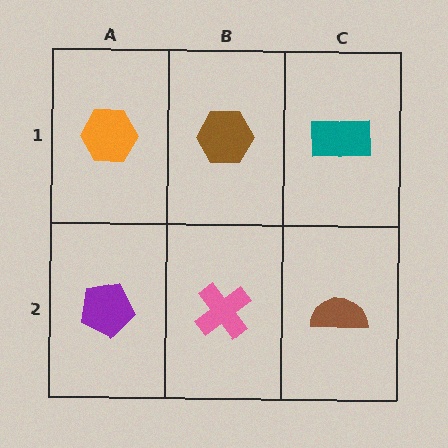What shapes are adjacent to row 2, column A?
An orange hexagon (row 1, column A), a pink cross (row 2, column B).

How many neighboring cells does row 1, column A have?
2.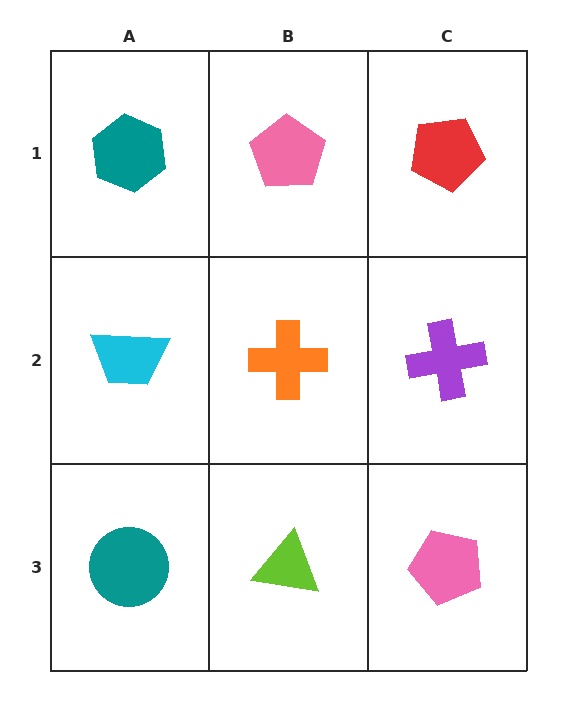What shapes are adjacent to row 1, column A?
A cyan trapezoid (row 2, column A), a pink pentagon (row 1, column B).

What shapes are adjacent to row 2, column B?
A pink pentagon (row 1, column B), a lime triangle (row 3, column B), a cyan trapezoid (row 2, column A), a purple cross (row 2, column C).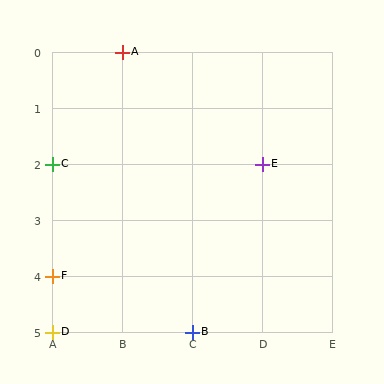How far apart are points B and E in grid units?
Points B and E are 1 column and 3 rows apart (about 3.2 grid units diagonally).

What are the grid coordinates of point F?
Point F is at grid coordinates (A, 4).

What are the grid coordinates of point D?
Point D is at grid coordinates (A, 5).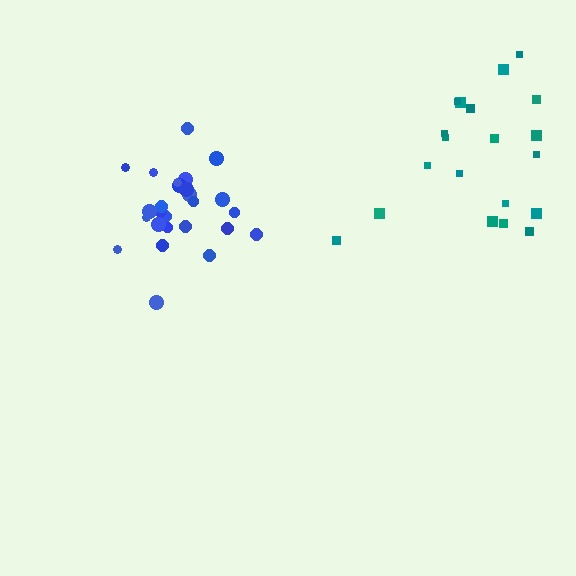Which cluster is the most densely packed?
Blue.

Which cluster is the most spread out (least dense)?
Teal.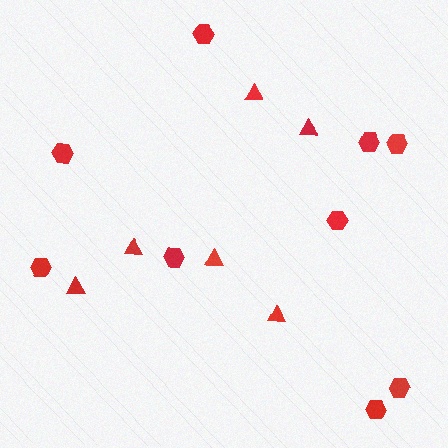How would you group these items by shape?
There are 2 groups: one group of triangles (6) and one group of hexagons (9).